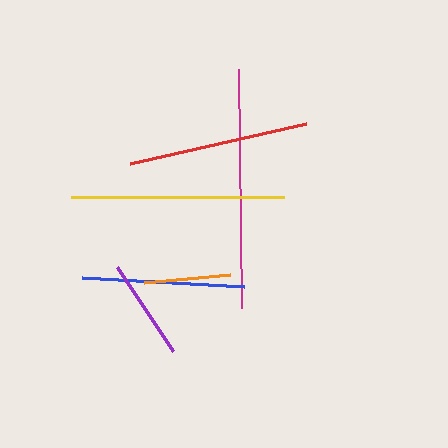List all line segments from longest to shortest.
From longest to shortest: magenta, yellow, red, blue, purple, orange.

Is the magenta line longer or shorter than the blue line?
The magenta line is longer than the blue line.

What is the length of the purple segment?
The purple segment is approximately 101 pixels long.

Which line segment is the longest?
The magenta line is the longest at approximately 239 pixels.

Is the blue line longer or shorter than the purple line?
The blue line is longer than the purple line.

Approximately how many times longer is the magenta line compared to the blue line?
The magenta line is approximately 1.5 times the length of the blue line.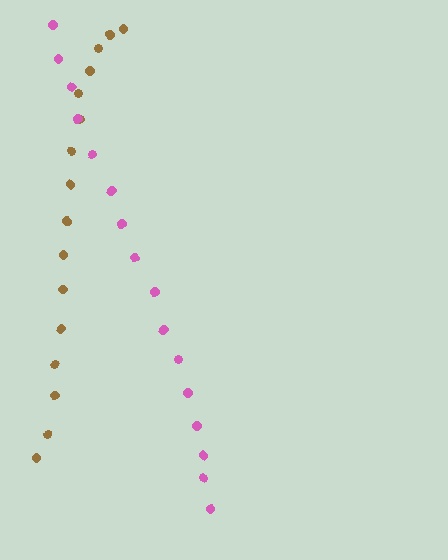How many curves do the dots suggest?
There are 2 distinct paths.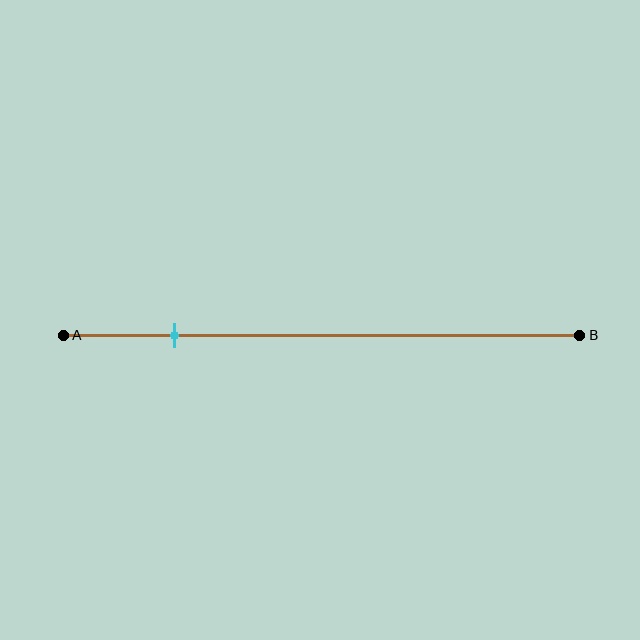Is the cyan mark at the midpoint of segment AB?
No, the mark is at about 20% from A, not at the 50% midpoint.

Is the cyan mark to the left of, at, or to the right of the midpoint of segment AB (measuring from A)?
The cyan mark is to the left of the midpoint of segment AB.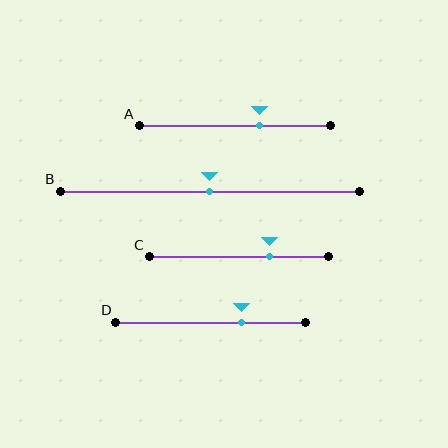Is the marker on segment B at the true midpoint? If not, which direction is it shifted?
Yes, the marker on segment B is at the true midpoint.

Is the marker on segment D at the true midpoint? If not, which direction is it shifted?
No, the marker on segment D is shifted to the right by about 16% of the segment length.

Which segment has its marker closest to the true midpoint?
Segment B has its marker closest to the true midpoint.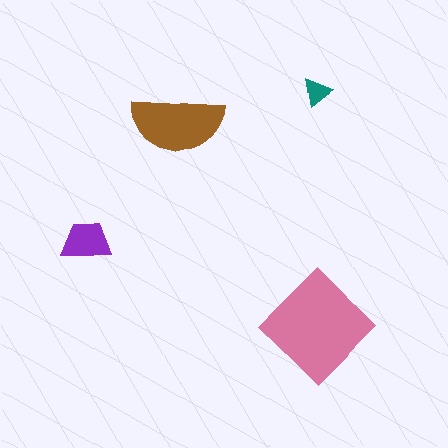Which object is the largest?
The pink diamond.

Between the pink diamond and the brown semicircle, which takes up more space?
The pink diamond.